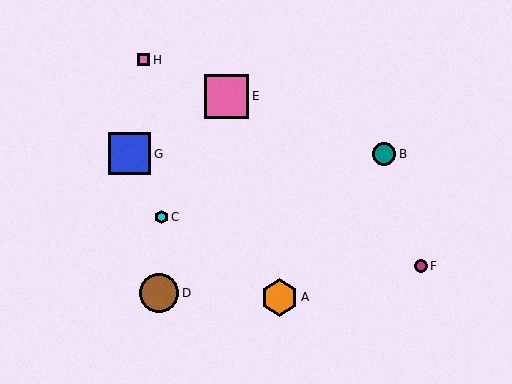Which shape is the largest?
The pink square (labeled E) is the largest.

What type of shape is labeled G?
Shape G is a blue square.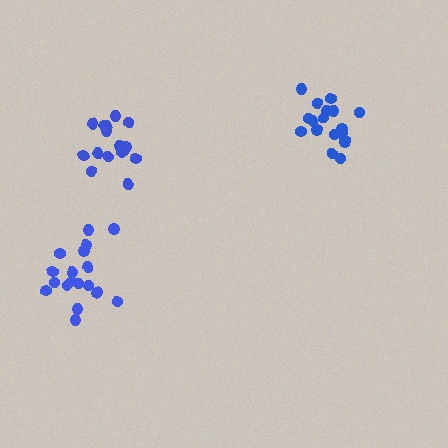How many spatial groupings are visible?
There are 3 spatial groupings.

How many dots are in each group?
Group 1: 16 dots, Group 2: 18 dots, Group 3: 18 dots (52 total).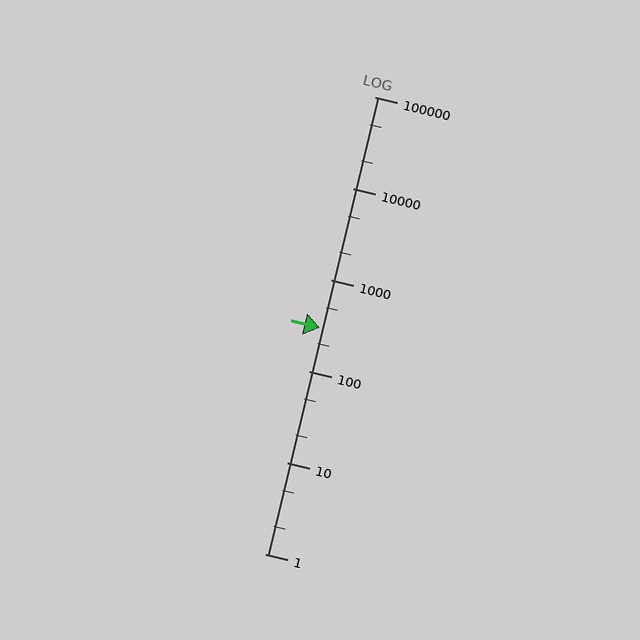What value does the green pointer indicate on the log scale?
The pointer indicates approximately 300.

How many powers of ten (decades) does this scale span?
The scale spans 5 decades, from 1 to 100000.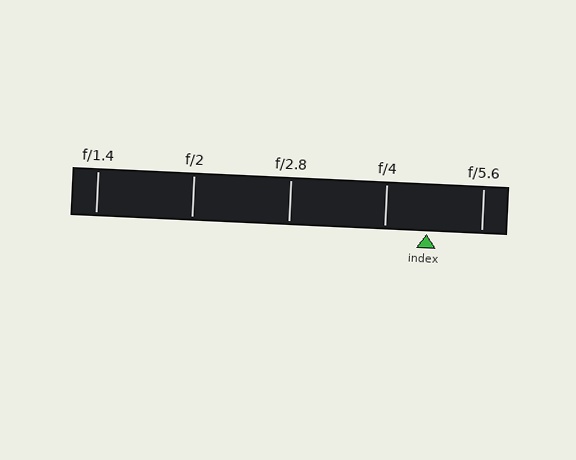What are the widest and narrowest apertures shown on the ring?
The widest aperture shown is f/1.4 and the narrowest is f/5.6.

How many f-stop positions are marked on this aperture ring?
There are 5 f-stop positions marked.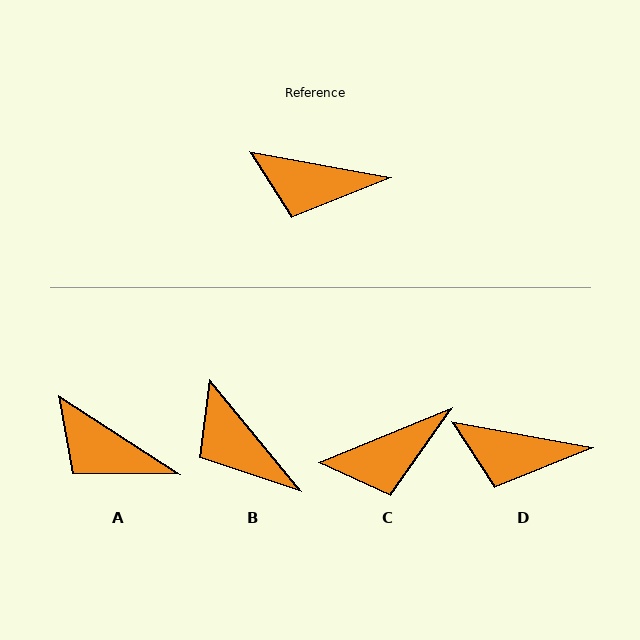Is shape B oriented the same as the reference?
No, it is off by about 41 degrees.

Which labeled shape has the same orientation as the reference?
D.